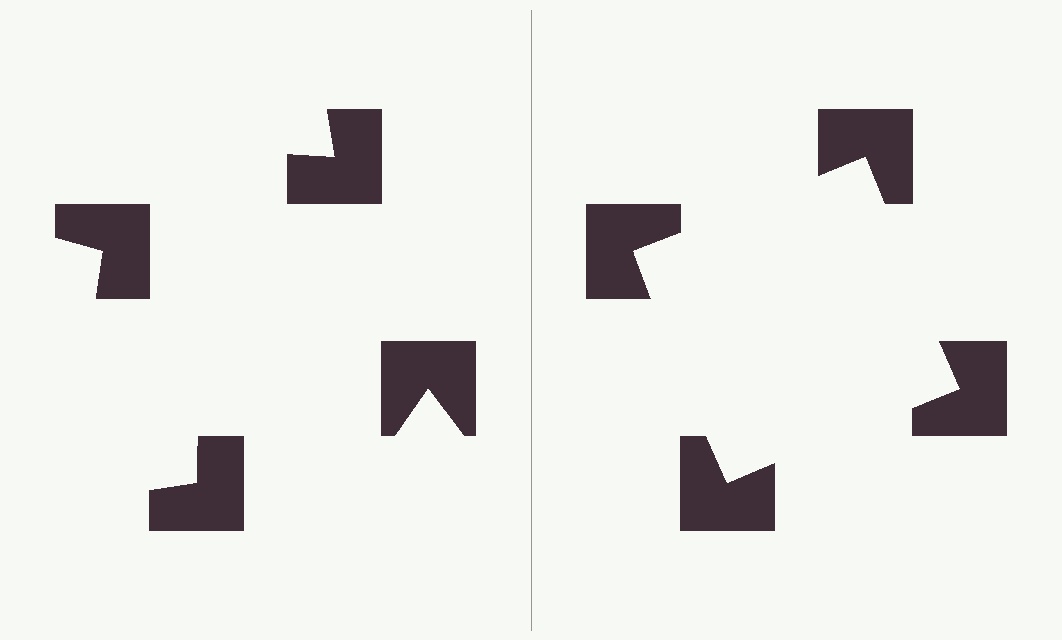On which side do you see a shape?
An illusory square appears on the right side. On the left side the wedge cuts are rotated, so no coherent shape forms.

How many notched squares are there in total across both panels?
8 — 4 on each side.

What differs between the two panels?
The notched squares are positioned identically on both sides; only the wedge orientations differ. On the right they align to a square; on the left they are misaligned.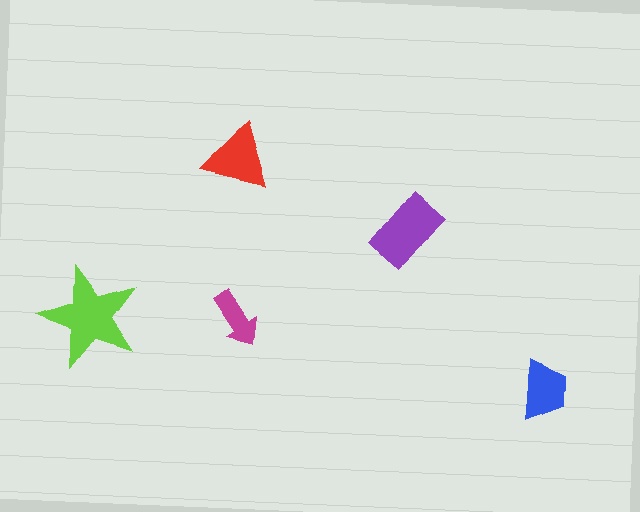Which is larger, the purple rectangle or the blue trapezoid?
The purple rectangle.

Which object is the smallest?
The magenta arrow.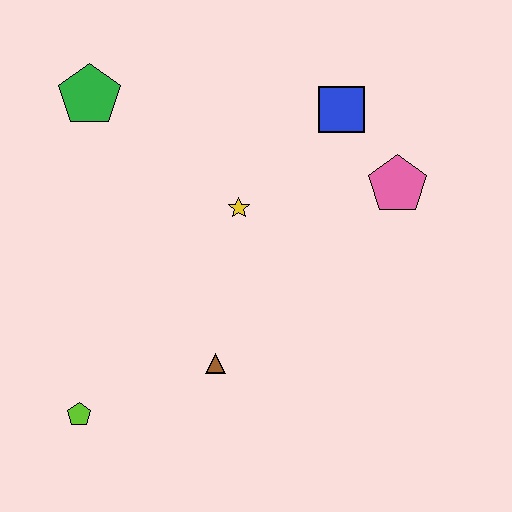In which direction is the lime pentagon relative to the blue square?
The lime pentagon is below the blue square.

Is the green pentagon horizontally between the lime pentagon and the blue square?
Yes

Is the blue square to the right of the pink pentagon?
No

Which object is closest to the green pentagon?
The yellow star is closest to the green pentagon.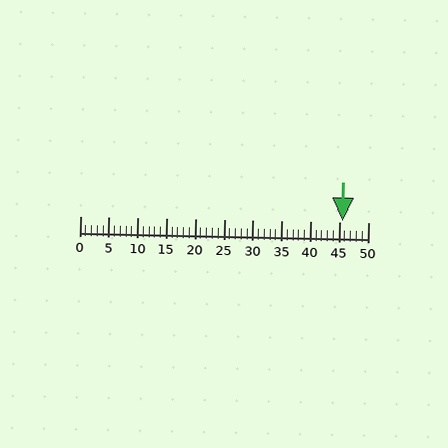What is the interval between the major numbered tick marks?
The major tick marks are spaced 5 units apart.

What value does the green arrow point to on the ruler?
The green arrow points to approximately 46.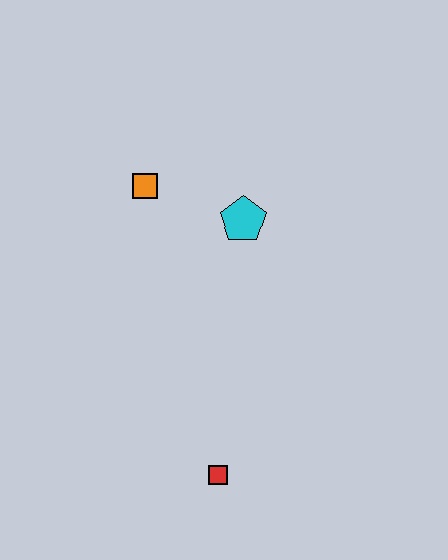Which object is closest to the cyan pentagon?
The orange square is closest to the cyan pentagon.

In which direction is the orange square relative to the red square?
The orange square is above the red square.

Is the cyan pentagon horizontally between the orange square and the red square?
No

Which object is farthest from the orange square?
The red square is farthest from the orange square.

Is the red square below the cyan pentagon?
Yes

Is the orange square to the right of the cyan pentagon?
No